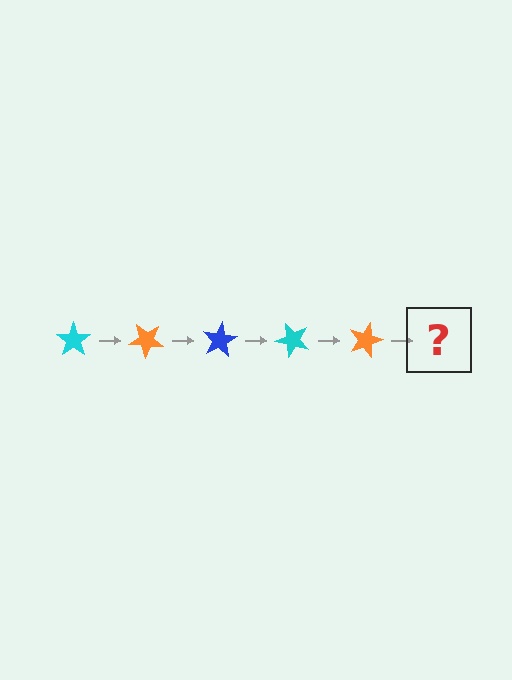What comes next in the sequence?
The next element should be a blue star, rotated 200 degrees from the start.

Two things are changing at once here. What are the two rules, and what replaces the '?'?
The two rules are that it rotates 40 degrees each step and the color cycles through cyan, orange, and blue. The '?' should be a blue star, rotated 200 degrees from the start.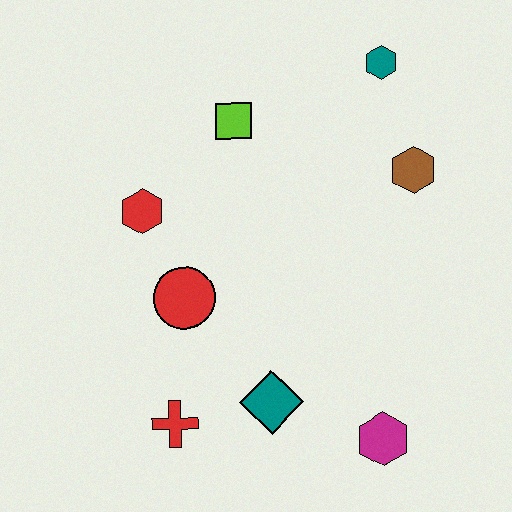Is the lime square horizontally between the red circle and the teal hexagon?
Yes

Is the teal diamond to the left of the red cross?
No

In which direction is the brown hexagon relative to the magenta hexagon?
The brown hexagon is above the magenta hexagon.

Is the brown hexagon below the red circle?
No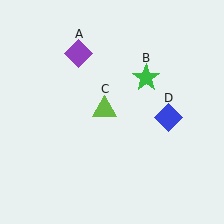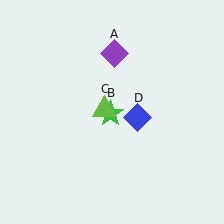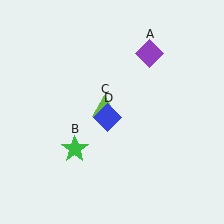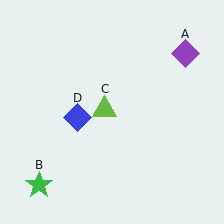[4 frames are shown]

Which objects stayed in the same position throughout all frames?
Lime triangle (object C) remained stationary.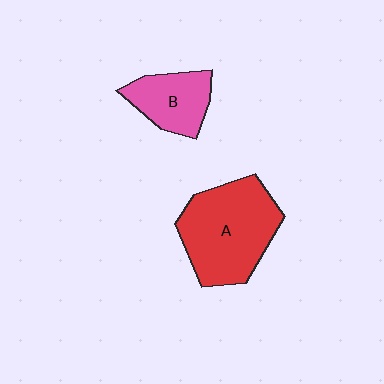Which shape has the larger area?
Shape A (red).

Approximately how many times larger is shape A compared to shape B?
Approximately 1.9 times.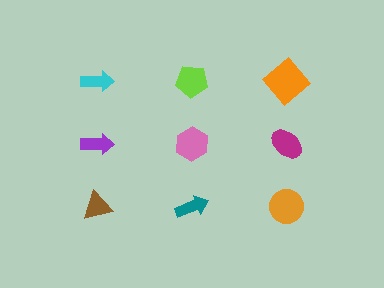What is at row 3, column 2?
A teal arrow.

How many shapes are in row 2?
3 shapes.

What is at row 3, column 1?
A brown triangle.